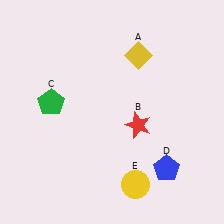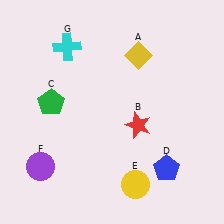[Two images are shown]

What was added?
A purple circle (F), a cyan cross (G) were added in Image 2.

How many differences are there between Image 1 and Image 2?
There are 2 differences between the two images.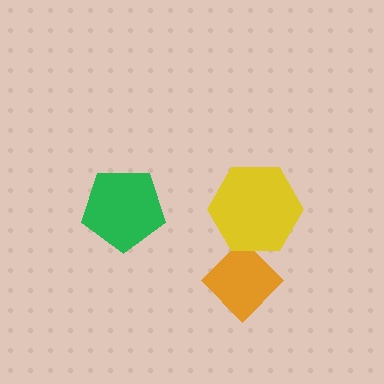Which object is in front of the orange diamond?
The yellow hexagon is in front of the orange diamond.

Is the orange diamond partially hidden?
Yes, it is partially covered by another shape.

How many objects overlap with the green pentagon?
0 objects overlap with the green pentagon.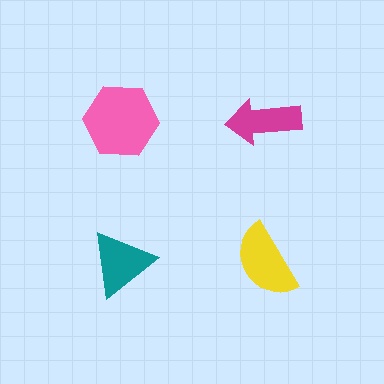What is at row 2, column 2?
A yellow semicircle.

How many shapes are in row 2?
2 shapes.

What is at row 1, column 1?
A pink hexagon.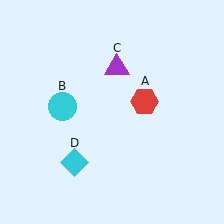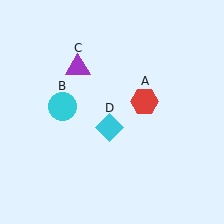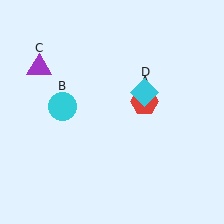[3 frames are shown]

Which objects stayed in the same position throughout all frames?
Red hexagon (object A) and cyan circle (object B) remained stationary.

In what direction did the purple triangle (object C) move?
The purple triangle (object C) moved left.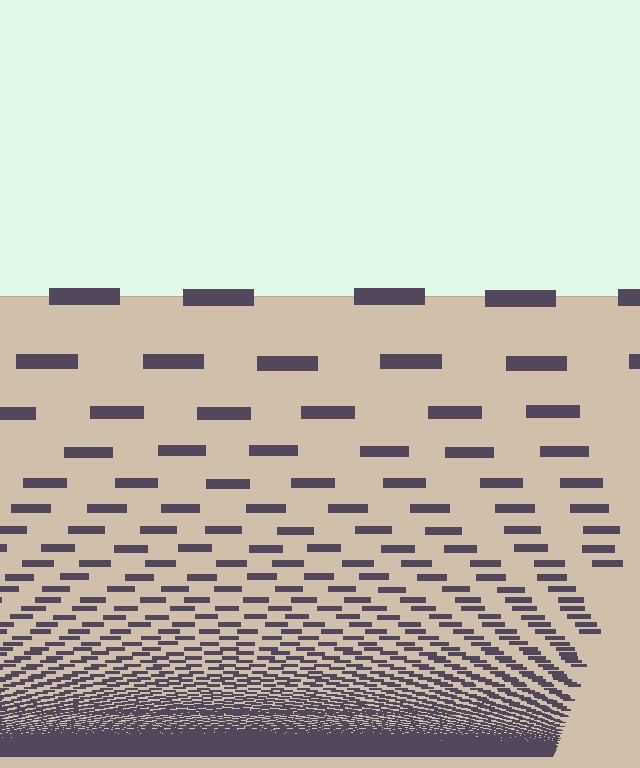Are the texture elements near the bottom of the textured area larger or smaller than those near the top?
Smaller. The gradient is inverted — elements near the bottom are smaller and denser.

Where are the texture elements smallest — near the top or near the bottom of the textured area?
Near the bottom.